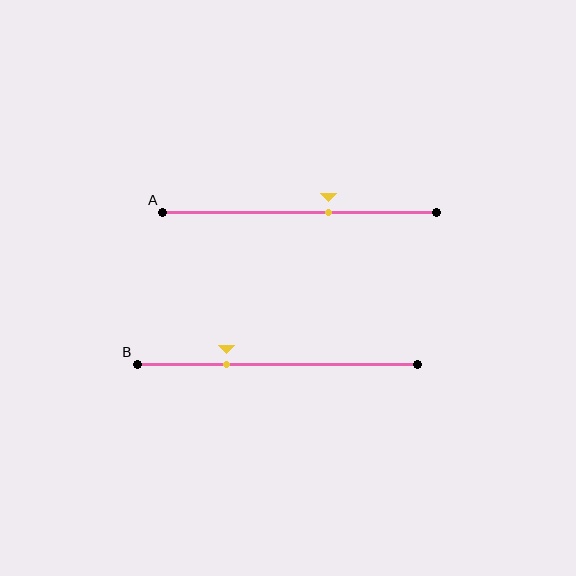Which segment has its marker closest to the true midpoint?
Segment A has its marker closest to the true midpoint.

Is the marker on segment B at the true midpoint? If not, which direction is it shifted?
No, the marker on segment B is shifted to the left by about 18% of the segment length.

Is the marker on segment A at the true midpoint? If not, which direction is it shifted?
No, the marker on segment A is shifted to the right by about 11% of the segment length.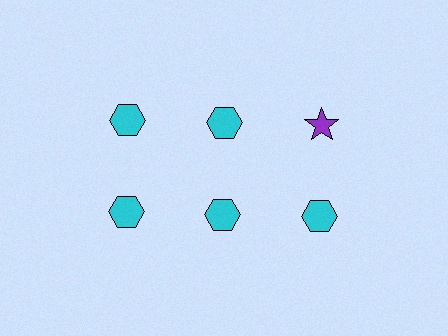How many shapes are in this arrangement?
There are 6 shapes arranged in a grid pattern.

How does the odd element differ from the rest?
It differs in both color (purple instead of cyan) and shape (star instead of hexagon).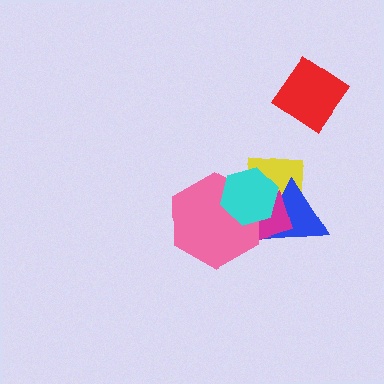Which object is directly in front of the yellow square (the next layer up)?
The blue triangle is directly in front of the yellow square.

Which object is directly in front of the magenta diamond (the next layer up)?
The pink hexagon is directly in front of the magenta diamond.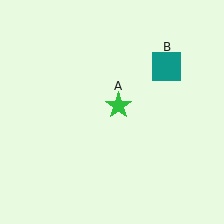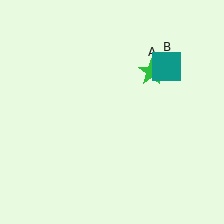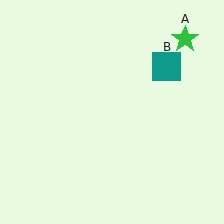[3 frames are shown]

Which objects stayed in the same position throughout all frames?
Teal square (object B) remained stationary.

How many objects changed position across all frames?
1 object changed position: green star (object A).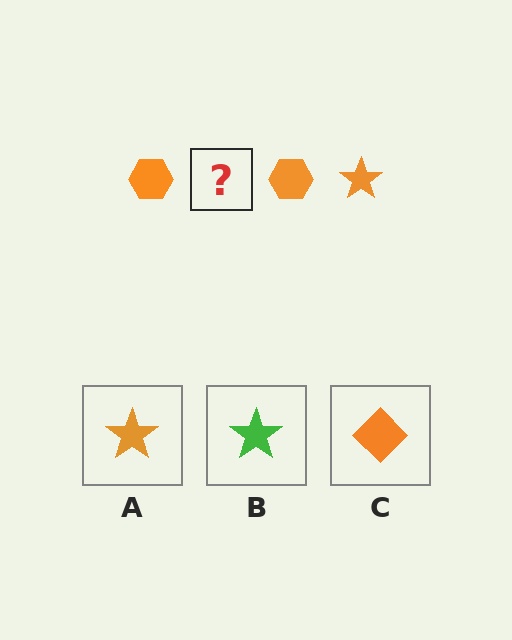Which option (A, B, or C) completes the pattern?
A.